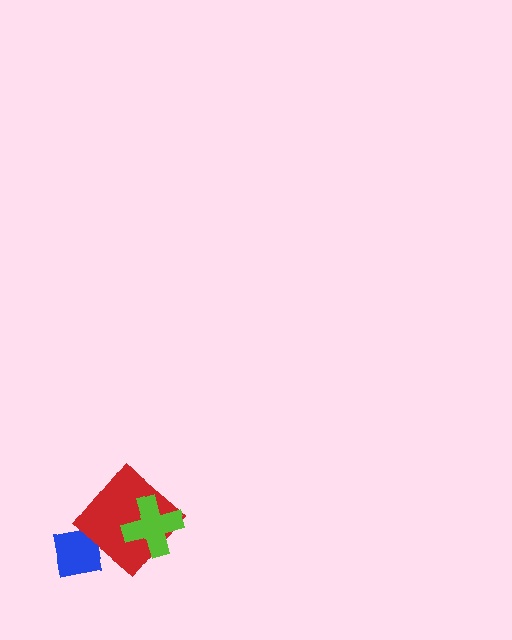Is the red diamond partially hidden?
Yes, it is partially covered by another shape.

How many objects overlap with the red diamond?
2 objects overlap with the red diamond.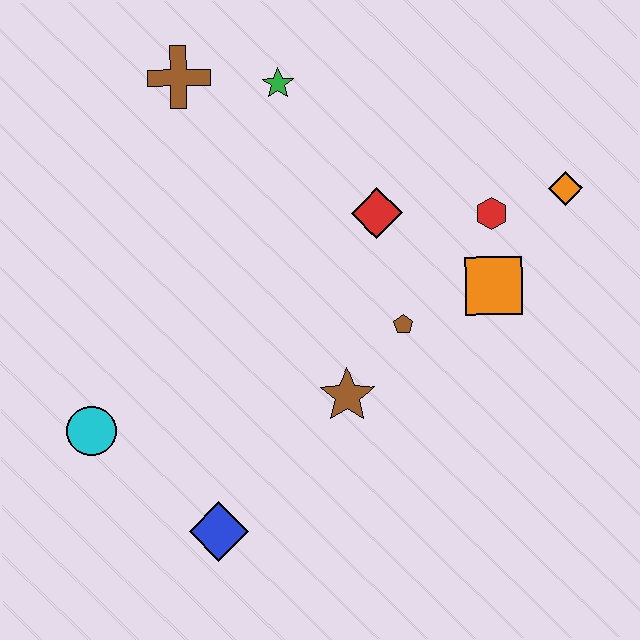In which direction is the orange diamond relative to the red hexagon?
The orange diamond is to the right of the red hexagon.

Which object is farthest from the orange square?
The cyan circle is farthest from the orange square.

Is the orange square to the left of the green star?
No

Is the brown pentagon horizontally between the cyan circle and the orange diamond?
Yes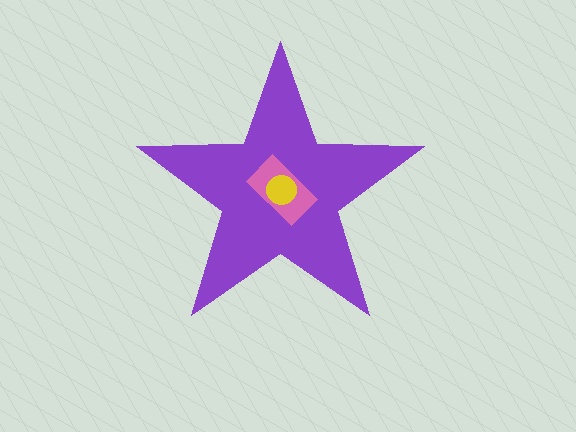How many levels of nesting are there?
3.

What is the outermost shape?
The purple star.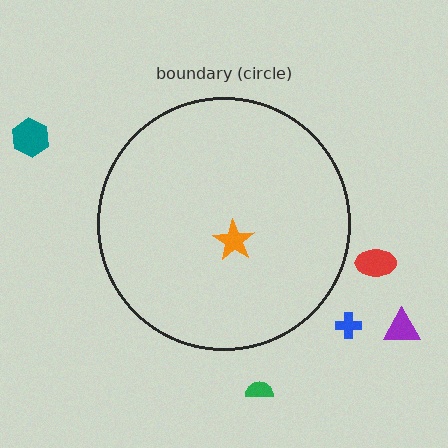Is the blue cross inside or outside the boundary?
Outside.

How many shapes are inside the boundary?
1 inside, 5 outside.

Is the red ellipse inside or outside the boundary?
Outside.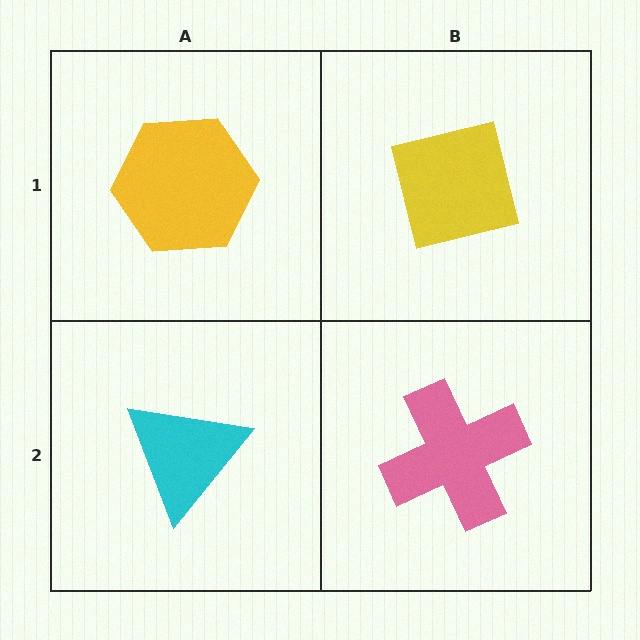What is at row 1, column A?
A yellow hexagon.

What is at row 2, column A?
A cyan triangle.